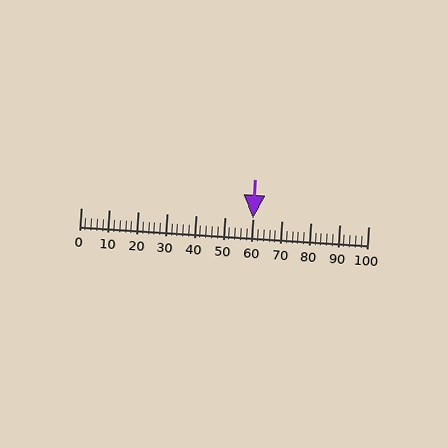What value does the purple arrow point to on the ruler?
The purple arrow points to approximately 60.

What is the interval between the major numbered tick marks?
The major tick marks are spaced 10 units apart.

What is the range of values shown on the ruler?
The ruler shows values from 0 to 100.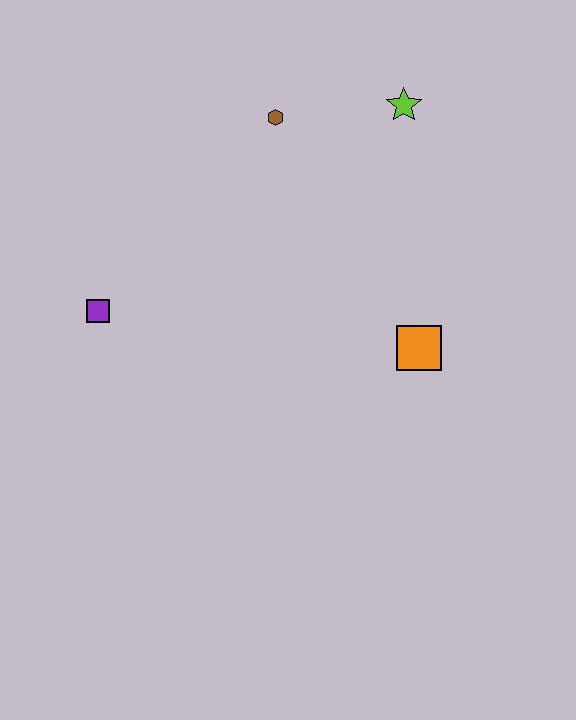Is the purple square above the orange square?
Yes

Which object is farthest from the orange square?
The purple square is farthest from the orange square.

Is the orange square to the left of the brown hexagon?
No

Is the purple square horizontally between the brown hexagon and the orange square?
No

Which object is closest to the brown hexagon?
The lime star is closest to the brown hexagon.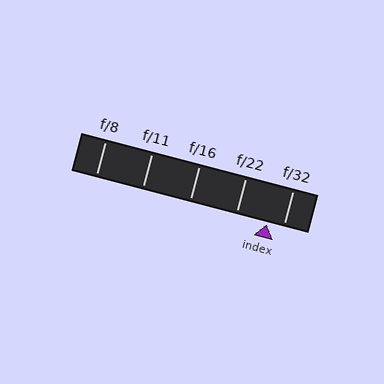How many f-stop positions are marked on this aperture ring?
There are 5 f-stop positions marked.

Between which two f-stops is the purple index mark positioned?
The index mark is between f/22 and f/32.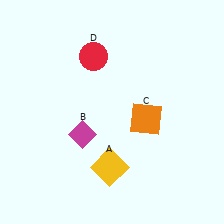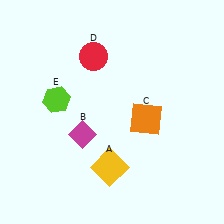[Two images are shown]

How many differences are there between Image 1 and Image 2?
There is 1 difference between the two images.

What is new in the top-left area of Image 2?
A lime hexagon (E) was added in the top-left area of Image 2.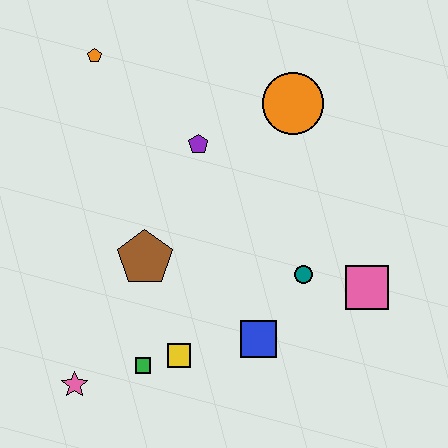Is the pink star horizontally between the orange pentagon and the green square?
No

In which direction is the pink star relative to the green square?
The pink star is to the left of the green square.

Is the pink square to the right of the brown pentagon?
Yes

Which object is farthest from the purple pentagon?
The pink star is farthest from the purple pentagon.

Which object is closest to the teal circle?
The pink square is closest to the teal circle.